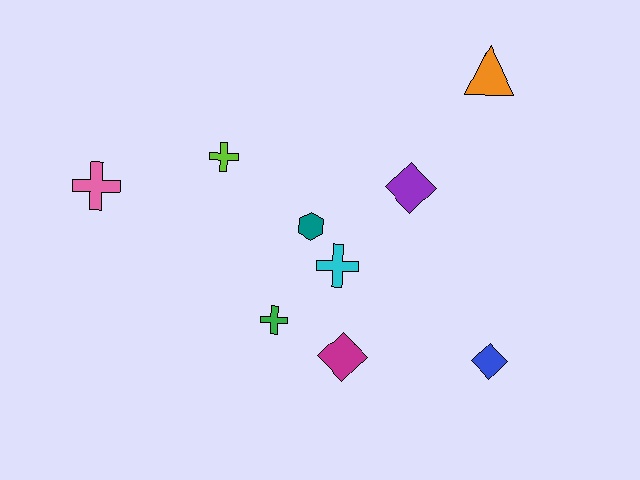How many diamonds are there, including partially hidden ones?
There are 3 diamonds.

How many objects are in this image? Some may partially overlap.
There are 9 objects.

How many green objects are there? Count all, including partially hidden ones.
There is 1 green object.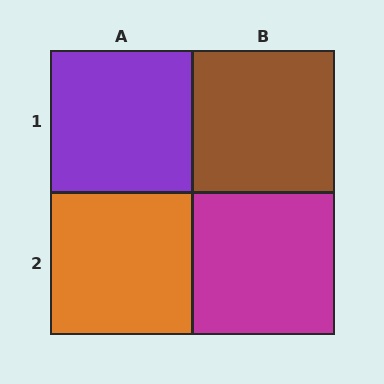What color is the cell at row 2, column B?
Magenta.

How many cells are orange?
1 cell is orange.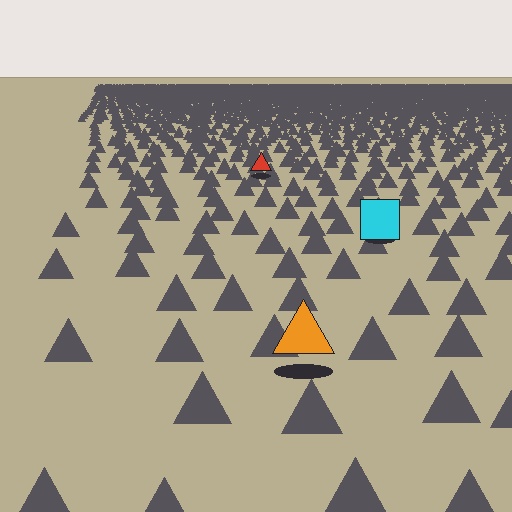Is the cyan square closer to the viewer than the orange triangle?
No. The orange triangle is closer — you can tell from the texture gradient: the ground texture is coarser near it.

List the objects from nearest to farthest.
From nearest to farthest: the orange triangle, the cyan square, the red triangle.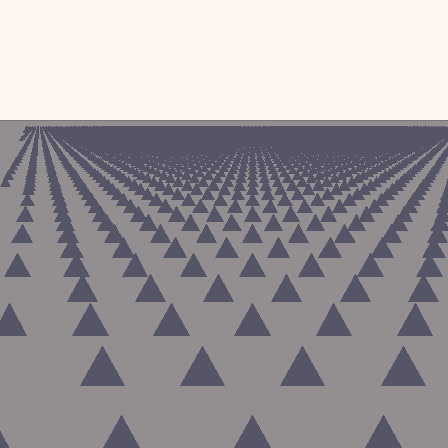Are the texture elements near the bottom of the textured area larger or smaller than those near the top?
Larger. Near the bottom, elements are closer to the viewer and appear at a bigger on-screen size.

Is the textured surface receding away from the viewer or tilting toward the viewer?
The surface is receding away from the viewer. Texture elements get smaller and denser toward the top.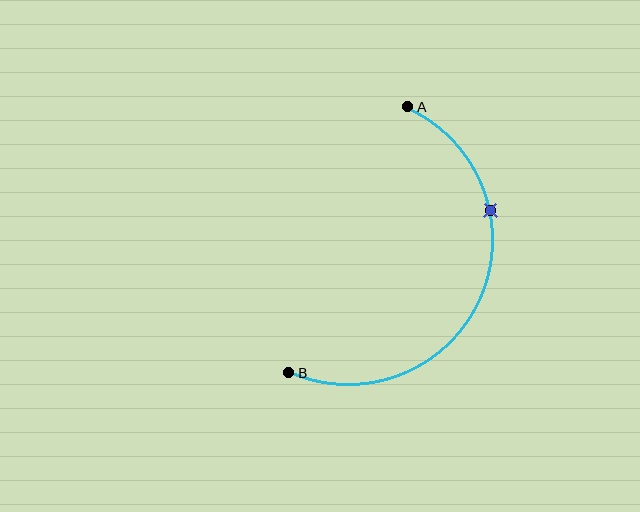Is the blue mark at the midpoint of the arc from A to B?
No. The blue mark lies on the arc but is closer to endpoint A. The arc midpoint would be at the point on the curve equidistant along the arc from both A and B.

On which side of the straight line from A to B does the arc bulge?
The arc bulges to the right of the straight line connecting A and B.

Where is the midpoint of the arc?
The arc midpoint is the point on the curve farthest from the straight line joining A and B. It sits to the right of that line.